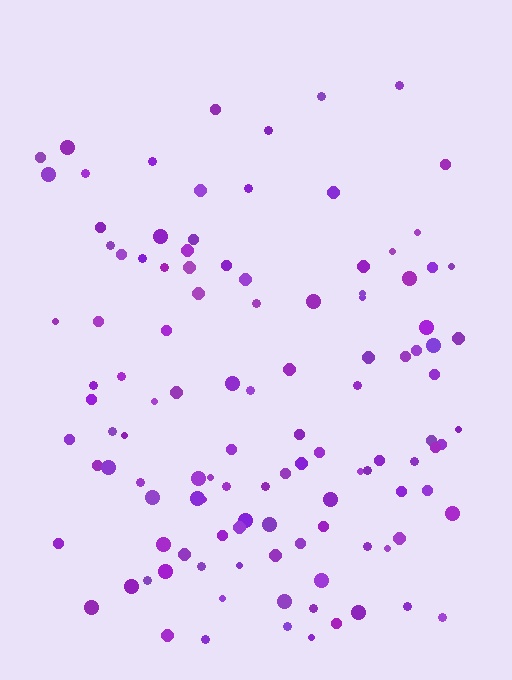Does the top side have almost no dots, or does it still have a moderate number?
Still a moderate number, just noticeably fewer than the bottom.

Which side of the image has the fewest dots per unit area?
The top.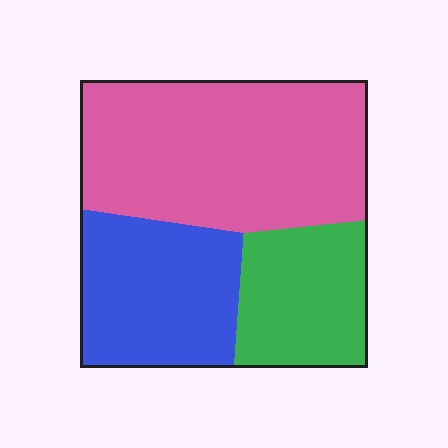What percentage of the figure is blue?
Blue covers around 30% of the figure.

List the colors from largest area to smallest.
From largest to smallest: pink, blue, green.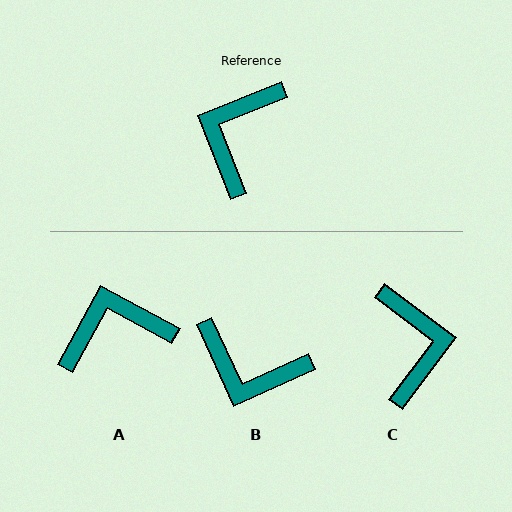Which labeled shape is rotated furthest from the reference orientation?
C, about 148 degrees away.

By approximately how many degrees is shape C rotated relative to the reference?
Approximately 148 degrees clockwise.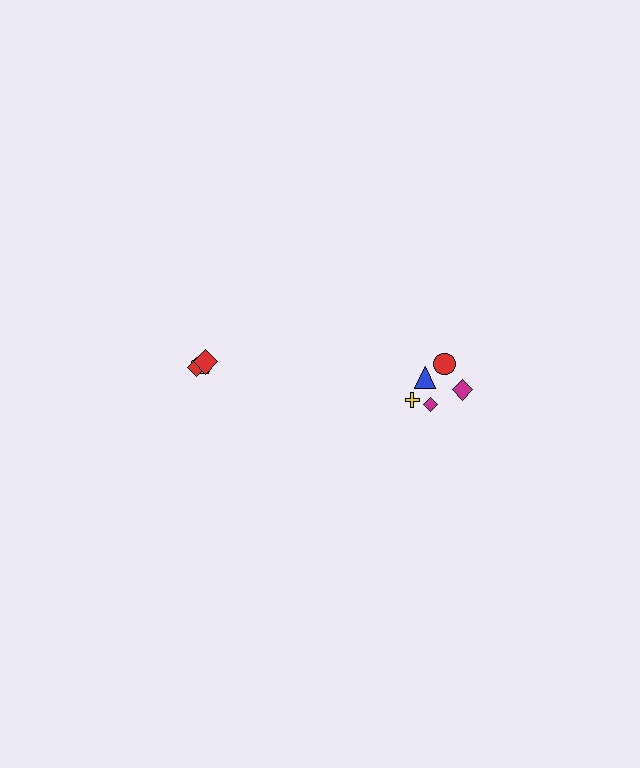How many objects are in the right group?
There are 5 objects.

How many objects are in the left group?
There are 3 objects.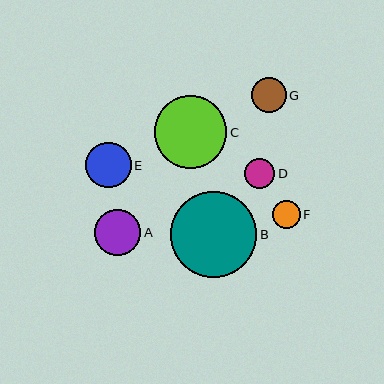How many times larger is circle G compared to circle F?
Circle G is approximately 1.3 times the size of circle F.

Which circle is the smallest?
Circle F is the smallest with a size of approximately 27 pixels.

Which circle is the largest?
Circle B is the largest with a size of approximately 86 pixels.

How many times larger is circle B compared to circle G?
Circle B is approximately 2.5 times the size of circle G.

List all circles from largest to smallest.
From largest to smallest: B, C, A, E, G, D, F.